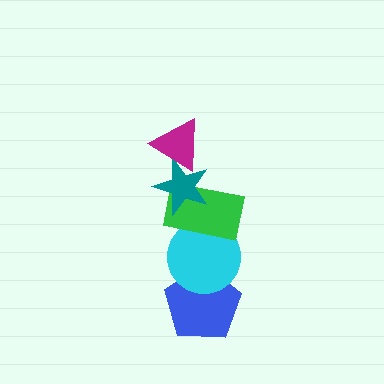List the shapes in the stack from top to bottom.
From top to bottom: the magenta triangle, the teal star, the green rectangle, the cyan circle, the blue pentagon.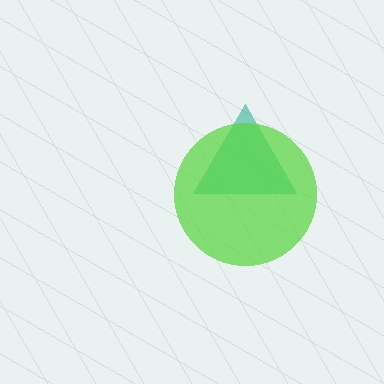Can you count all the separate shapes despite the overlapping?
Yes, there are 2 separate shapes.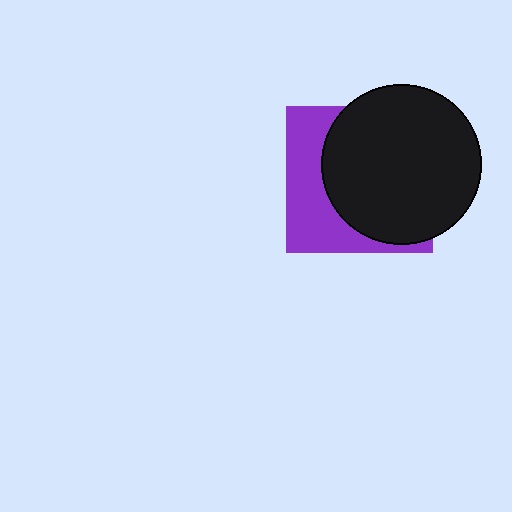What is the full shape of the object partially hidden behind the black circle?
The partially hidden object is a purple square.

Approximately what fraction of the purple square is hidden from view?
Roughly 63% of the purple square is hidden behind the black circle.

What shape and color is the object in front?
The object in front is a black circle.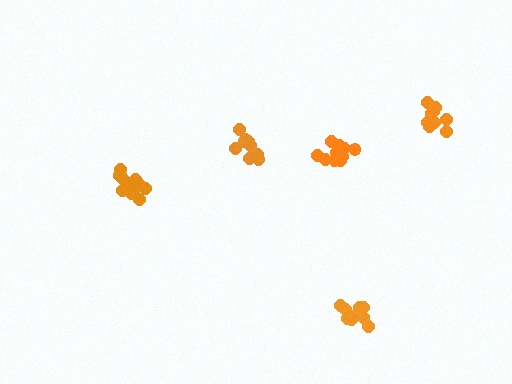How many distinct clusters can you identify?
There are 5 distinct clusters.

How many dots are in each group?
Group 1: 14 dots, Group 2: 12 dots, Group 3: 13 dots, Group 4: 11 dots, Group 5: 10 dots (60 total).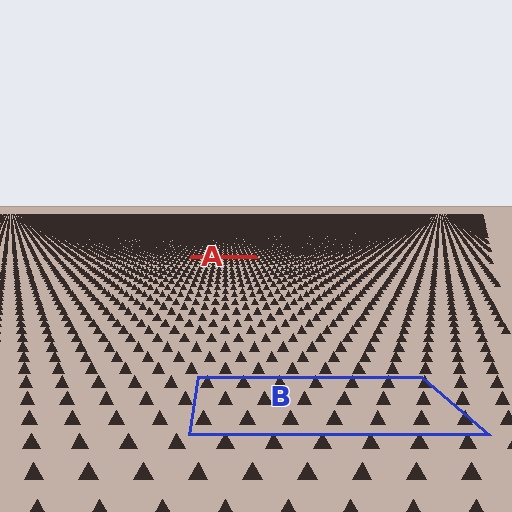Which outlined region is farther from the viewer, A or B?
Region A is farther from the viewer — the texture elements inside it appear smaller and more densely packed.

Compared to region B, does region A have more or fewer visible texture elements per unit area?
Region A has more texture elements per unit area — they are packed more densely because it is farther away.